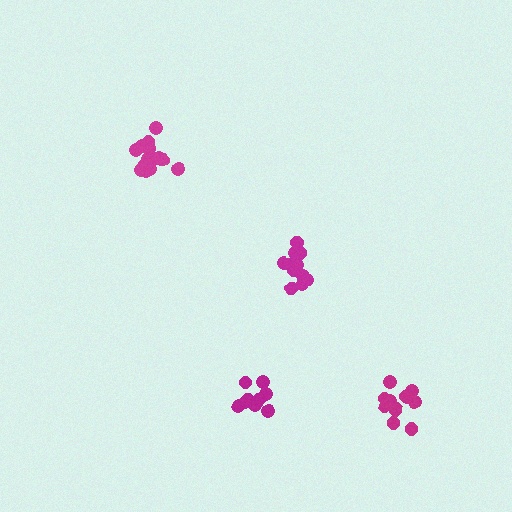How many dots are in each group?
Group 1: 14 dots, Group 2: 12 dots, Group 3: 9 dots, Group 4: 11 dots (46 total).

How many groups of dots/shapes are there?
There are 4 groups.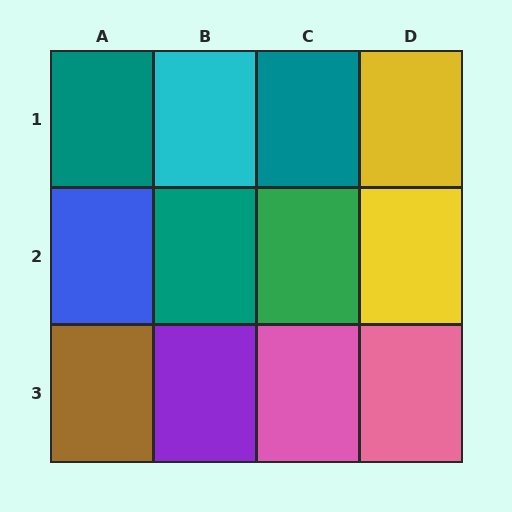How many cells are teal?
3 cells are teal.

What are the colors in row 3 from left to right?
Brown, purple, pink, pink.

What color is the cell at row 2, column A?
Blue.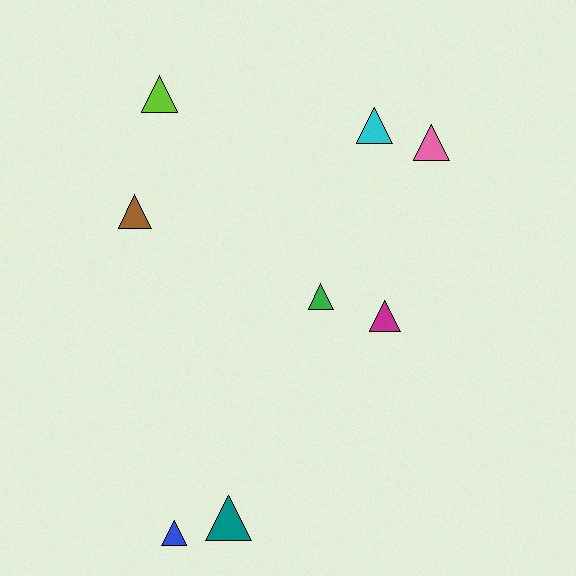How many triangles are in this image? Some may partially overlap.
There are 8 triangles.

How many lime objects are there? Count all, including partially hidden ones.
There is 1 lime object.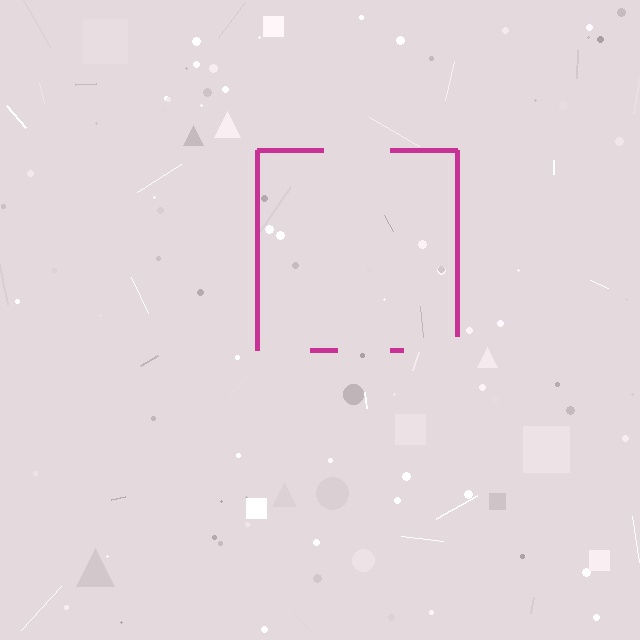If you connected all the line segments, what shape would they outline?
They would outline a square.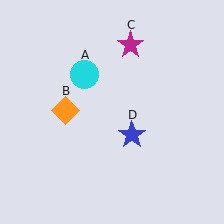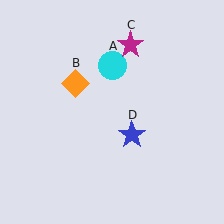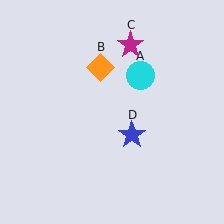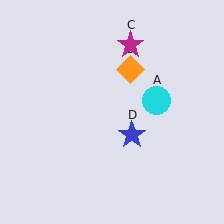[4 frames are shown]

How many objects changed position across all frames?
2 objects changed position: cyan circle (object A), orange diamond (object B).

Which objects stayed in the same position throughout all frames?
Magenta star (object C) and blue star (object D) remained stationary.